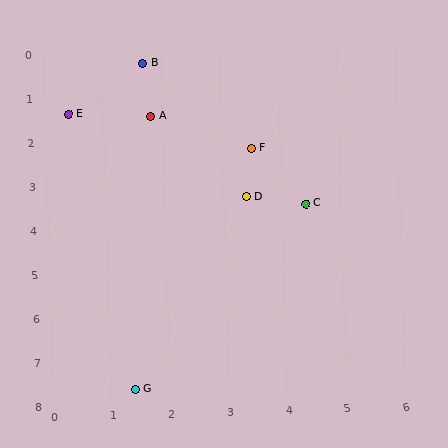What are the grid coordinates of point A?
Point A is at approximately (1.8, 1.5).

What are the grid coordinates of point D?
Point D is at approximately (3.4, 3.4).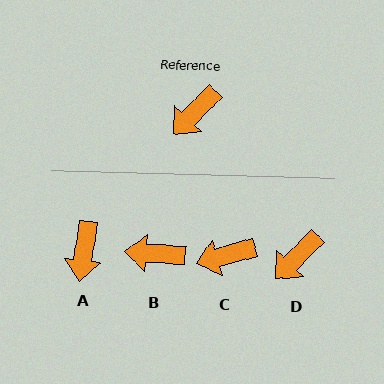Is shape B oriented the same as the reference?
No, it is off by about 49 degrees.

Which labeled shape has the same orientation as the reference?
D.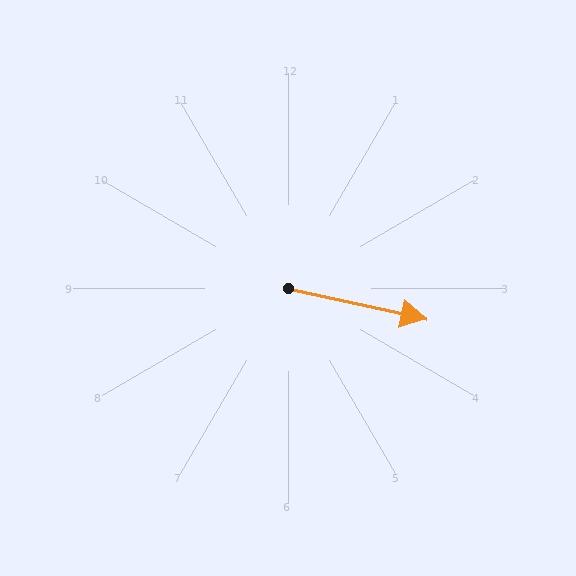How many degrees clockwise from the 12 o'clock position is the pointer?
Approximately 103 degrees.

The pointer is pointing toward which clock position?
Roughly 3 o'clock.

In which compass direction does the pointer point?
East.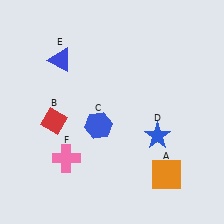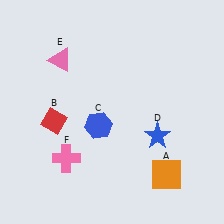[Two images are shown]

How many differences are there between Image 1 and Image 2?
There is 1 difference between the two images.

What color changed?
The triangle (E) changed from blue in Image 1 to pink in Image 2.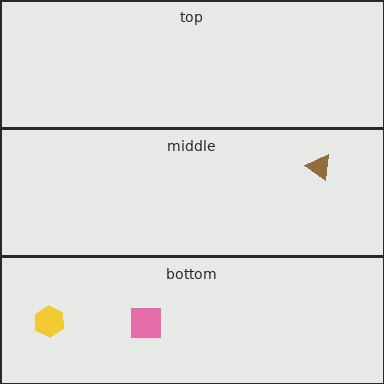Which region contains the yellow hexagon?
The bottom region.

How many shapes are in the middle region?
1.